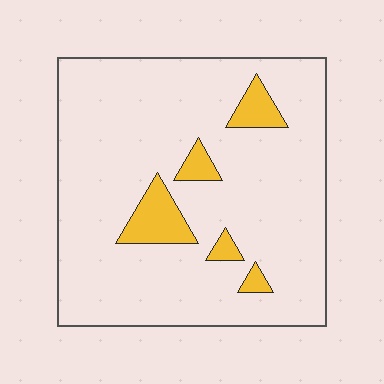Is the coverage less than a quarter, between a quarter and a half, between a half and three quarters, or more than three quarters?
Less than a quarter.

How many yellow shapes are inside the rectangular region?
5.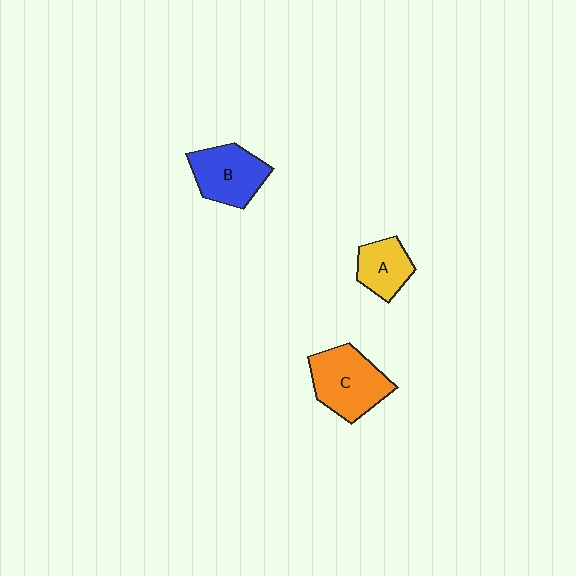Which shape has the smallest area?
Shape A (yellow).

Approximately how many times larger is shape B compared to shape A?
Approximately 1.4 times.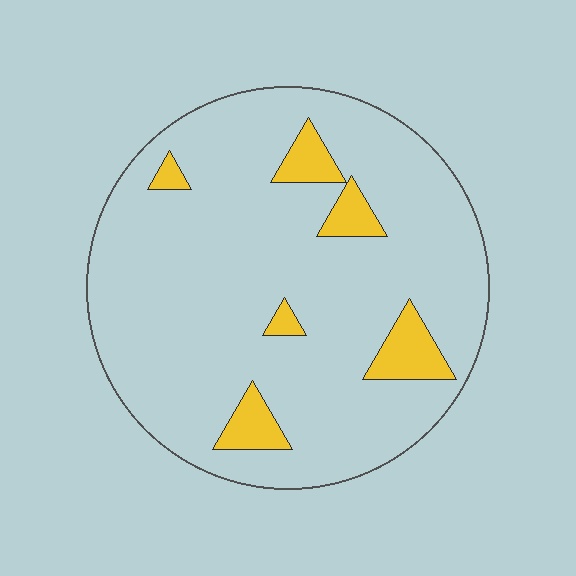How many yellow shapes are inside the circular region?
6.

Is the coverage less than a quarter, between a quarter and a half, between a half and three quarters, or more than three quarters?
Less than a quarter.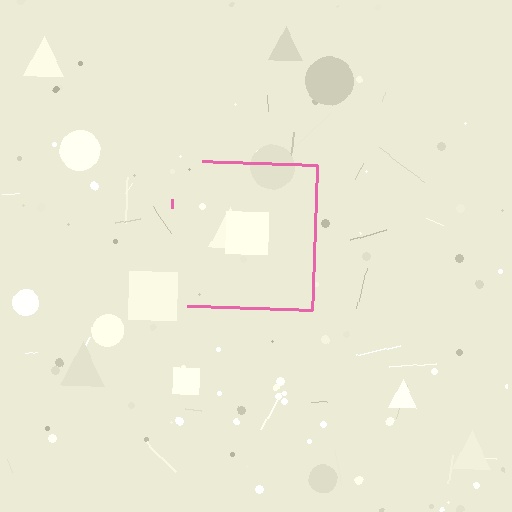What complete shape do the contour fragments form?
The contour fragments form a square.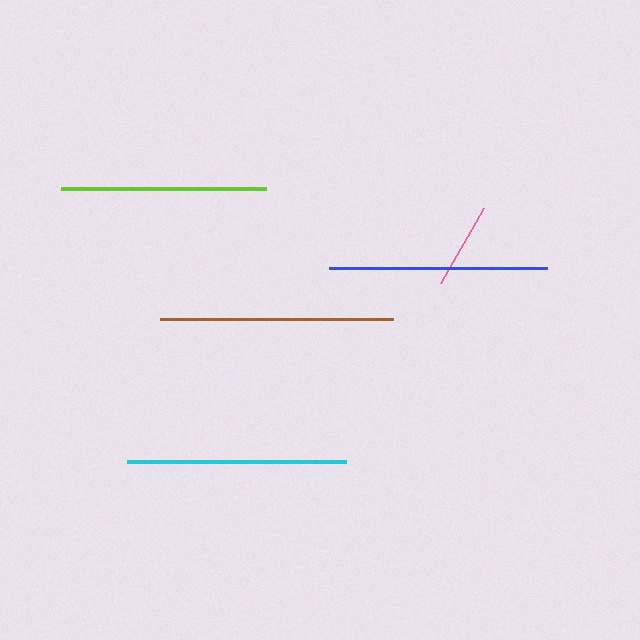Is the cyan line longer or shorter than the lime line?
The cyan line is longer than the lime line.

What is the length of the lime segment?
The lime segment is approximately 204 pixels long.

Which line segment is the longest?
The brown line is the longest at approximately 233 pixels.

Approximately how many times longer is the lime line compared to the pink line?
The lime line is approximately 2.4 times the length of the pink line.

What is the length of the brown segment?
The brown segment is approximately 233 pixels long.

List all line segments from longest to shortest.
From longest to shortest: brown, cyan, blue, lime, pink.